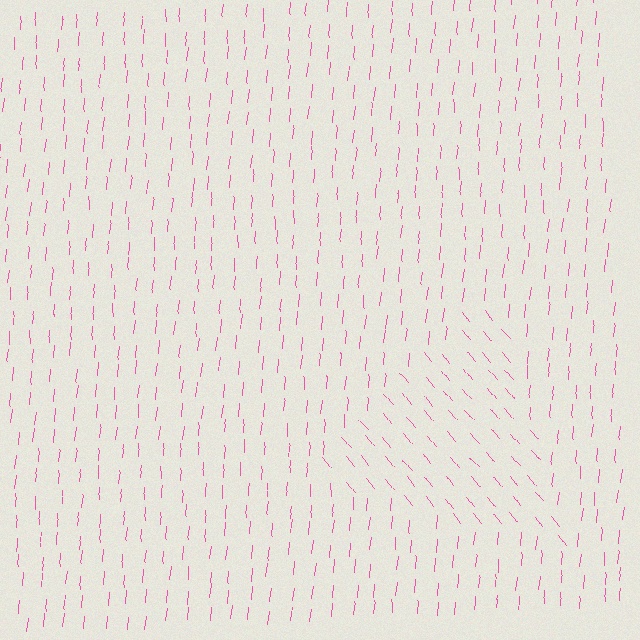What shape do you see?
I see a triangle.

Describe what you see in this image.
The image is filled with small pink line segments. A triangle region in the image has lines oriented differently from the surrounding lines, creating a visible texture boundary.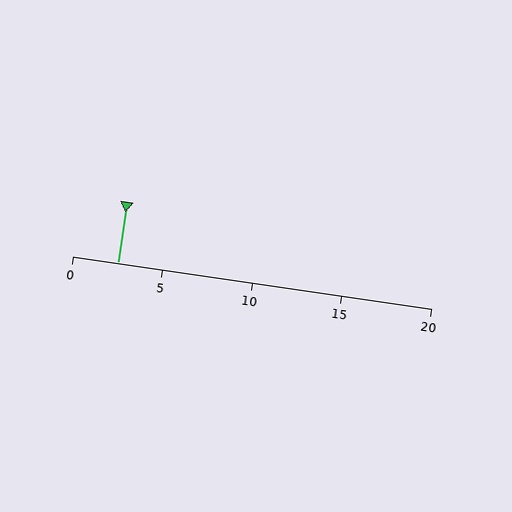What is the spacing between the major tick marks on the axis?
The major ticks are spaced 5 apart.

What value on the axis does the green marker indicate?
The marker indicates approximately 2.5.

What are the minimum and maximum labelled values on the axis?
The axis runs from 0 to 20.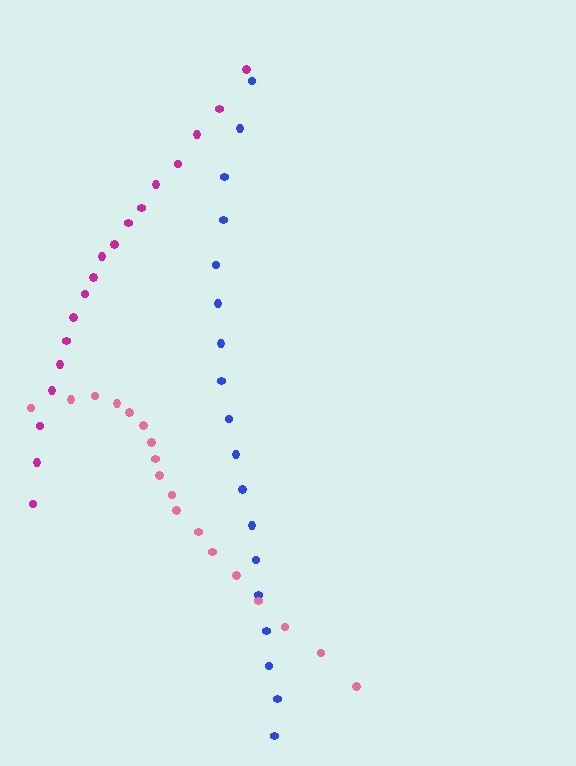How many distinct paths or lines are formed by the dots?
There are 3 distinct paths.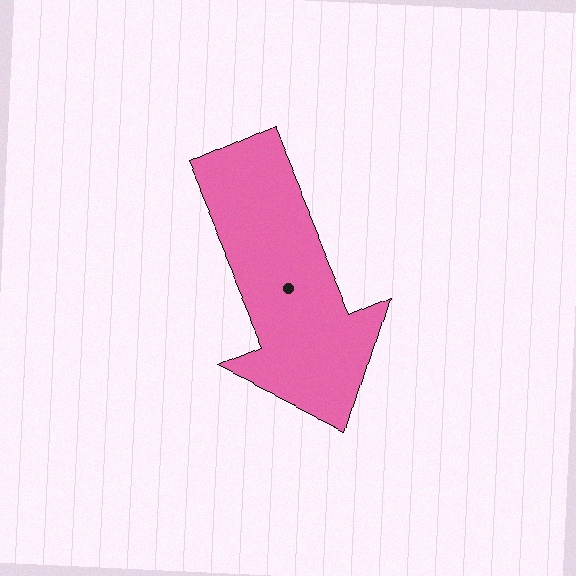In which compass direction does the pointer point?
Southeast.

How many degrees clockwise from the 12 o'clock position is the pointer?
Approximately 156 degrees.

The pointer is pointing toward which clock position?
Roughly 5 o'clock.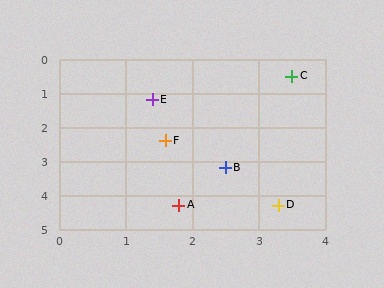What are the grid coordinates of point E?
Point E is at approximately (1.4, 1.2).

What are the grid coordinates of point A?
Point A is at approximately (1.8, 4.3).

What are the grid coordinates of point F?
Point F is at approximately (1.6, 2.4).